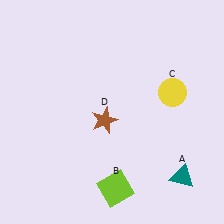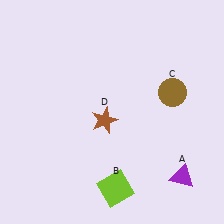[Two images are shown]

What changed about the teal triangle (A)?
In Image 1, A is teal. In Image 2, it changed to purple.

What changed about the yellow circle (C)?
In Image 1, C is yellow. In Image 2, it changed to brown.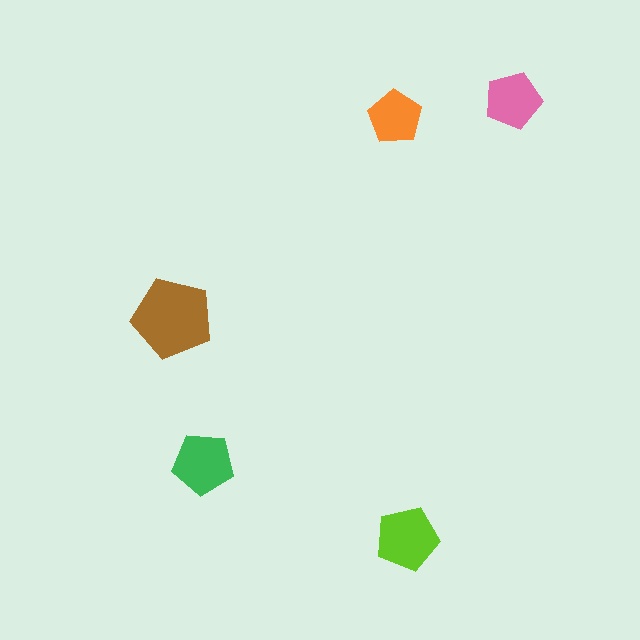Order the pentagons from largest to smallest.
the brown one, the lime one, the green one, the pink one, the orange one.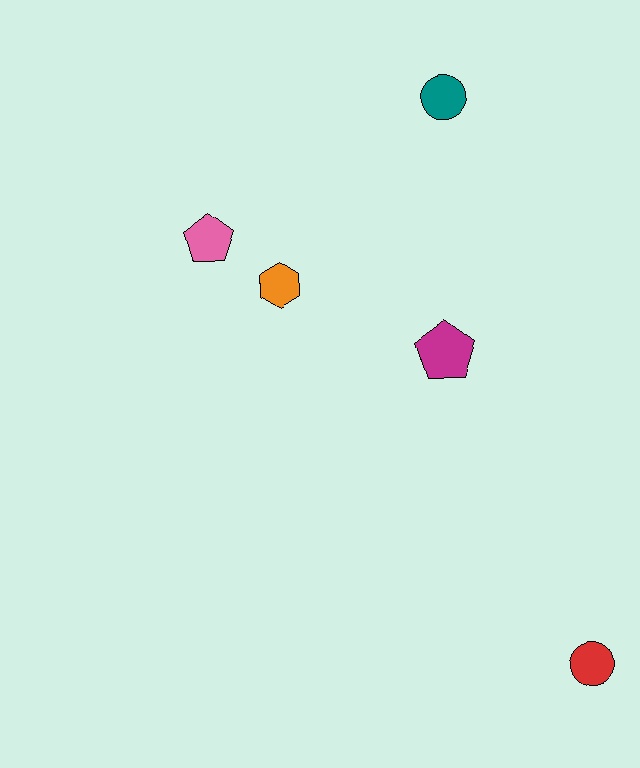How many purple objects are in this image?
There are no purple objects.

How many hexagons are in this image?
There is 1 hexagon.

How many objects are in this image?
There are 5 objects.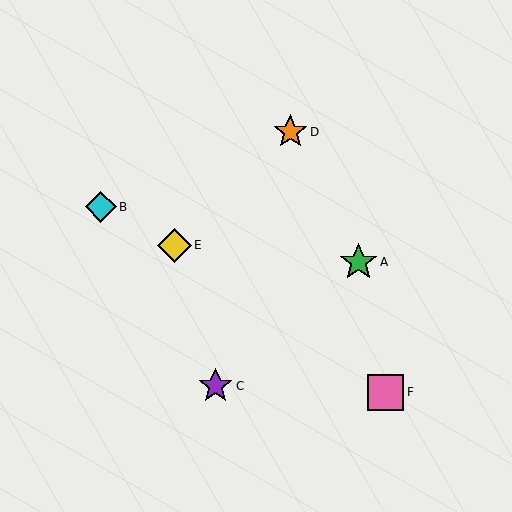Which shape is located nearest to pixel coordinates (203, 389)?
The purple star (labeled C) at (215, 386) is nearest to that location.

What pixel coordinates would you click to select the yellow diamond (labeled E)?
Click at (175, 245) to select the yellow diamond E.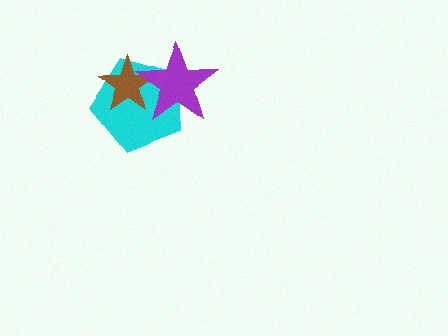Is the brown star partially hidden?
Yes, it is partially covered by another shape.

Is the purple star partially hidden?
No, no other shape covers it.